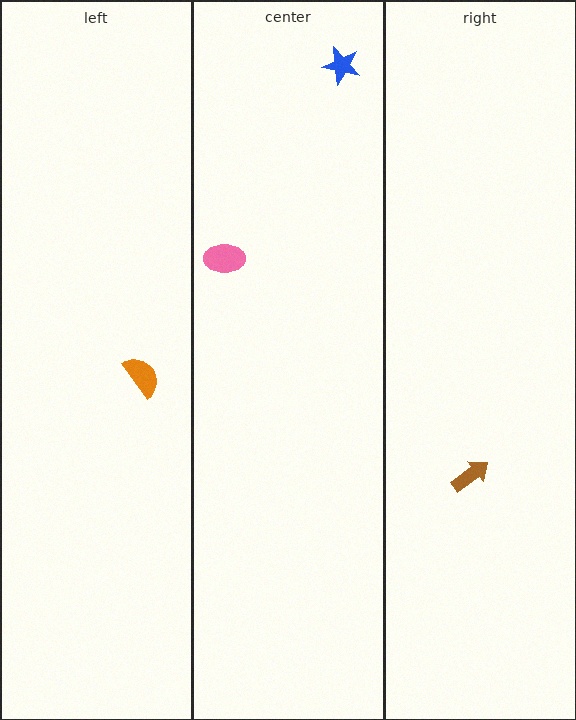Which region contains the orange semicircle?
The left region.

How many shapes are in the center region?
2.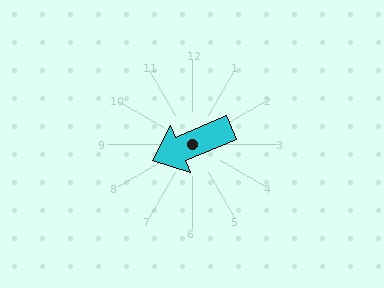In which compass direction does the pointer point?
Southwest.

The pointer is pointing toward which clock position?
Roughly 8 o'clock.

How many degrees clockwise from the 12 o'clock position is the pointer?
Approximately 247 degrees.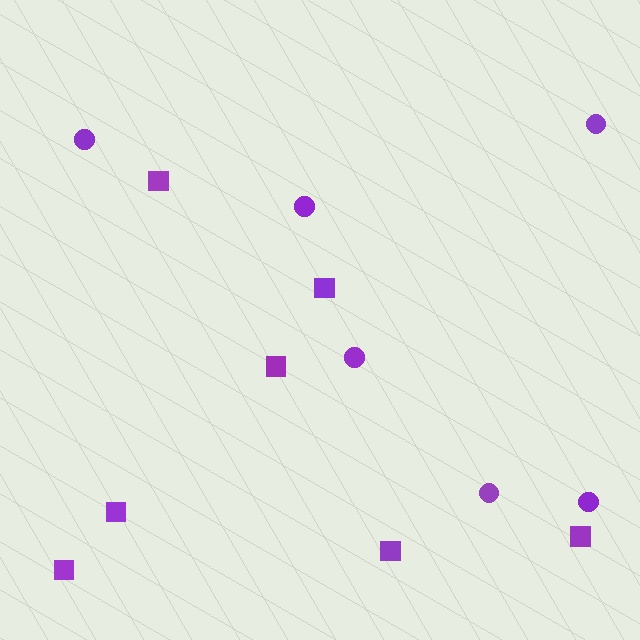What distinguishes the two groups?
There are 2 groups: one group of circles (6) and one group of squares (7).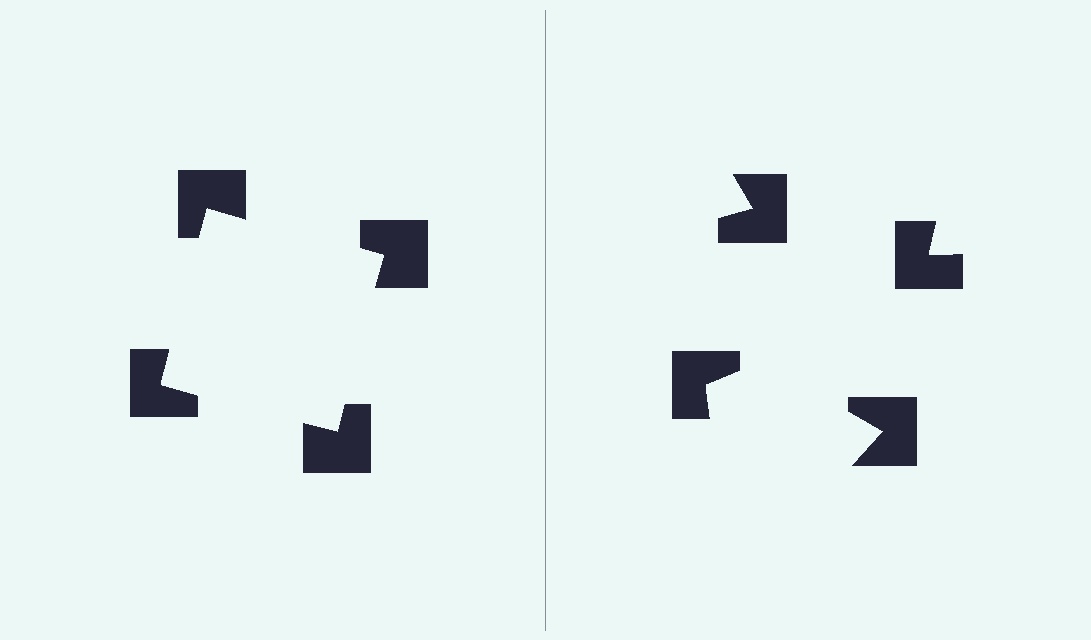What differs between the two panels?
The notched squares are positioned identically on both sides; only the wedge orientations differ. On the left they align to a square; on the right they are misaligned.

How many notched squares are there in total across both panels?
8 — 4 on each side.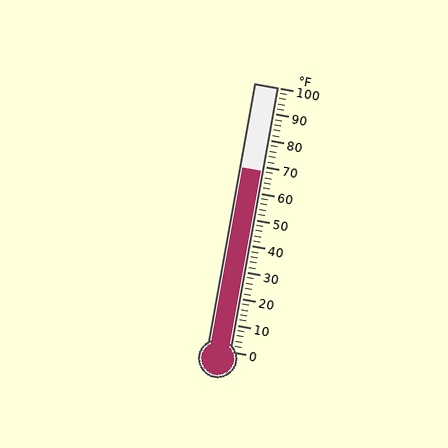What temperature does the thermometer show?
The thermometer shows approximately 68°F.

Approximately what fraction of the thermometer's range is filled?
The thermometer is filled to approximately 70% of its range.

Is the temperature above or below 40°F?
The temperature is above 40°F.